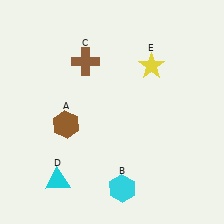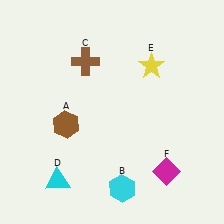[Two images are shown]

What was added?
A magenta diamond (F) was added in Image 2.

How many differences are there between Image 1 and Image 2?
There is 1 difference between the two images.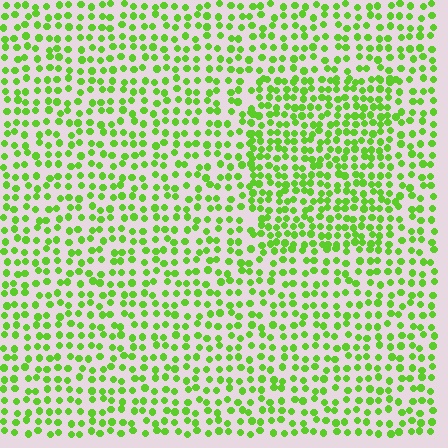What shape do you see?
I see a rectangle.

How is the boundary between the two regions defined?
The boundary is defined by a change in element density (approximately 1.6x ratio). All elements are the same color, size, and shape.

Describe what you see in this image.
The image contains small lime elements arranged at two different densities. A rectangle-shaped region is visible where the elements are more densely packed than the surrounding area.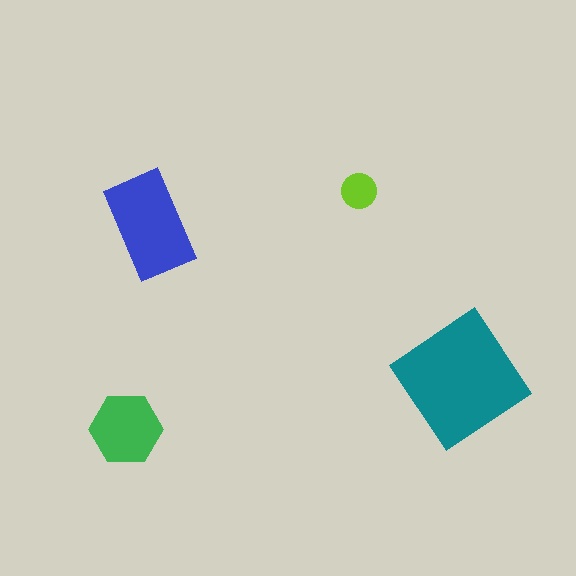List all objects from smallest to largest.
The lime circle, the green hexagon, the blue rectangle, the teal diamond.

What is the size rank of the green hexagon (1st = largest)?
3rd.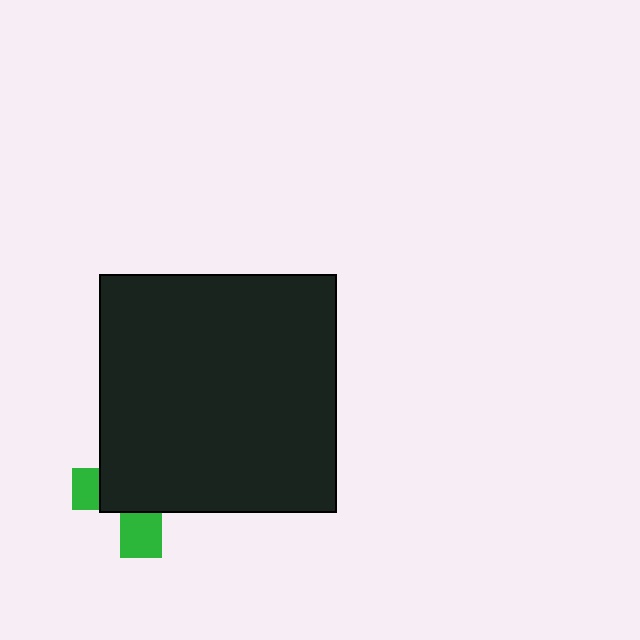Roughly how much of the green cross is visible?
A small part of it is visible (roughly 31%).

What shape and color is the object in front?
The object in front is a black square.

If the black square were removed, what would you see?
You would see the complete green cross.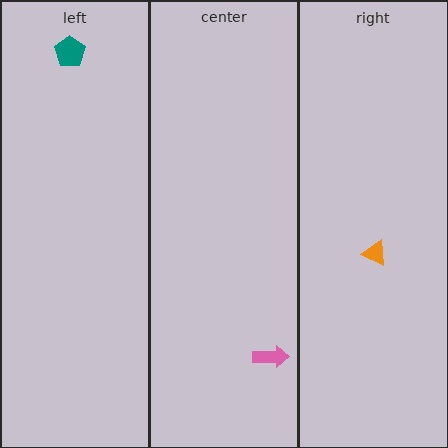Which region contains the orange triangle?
The right region.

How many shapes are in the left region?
1.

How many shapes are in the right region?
1.